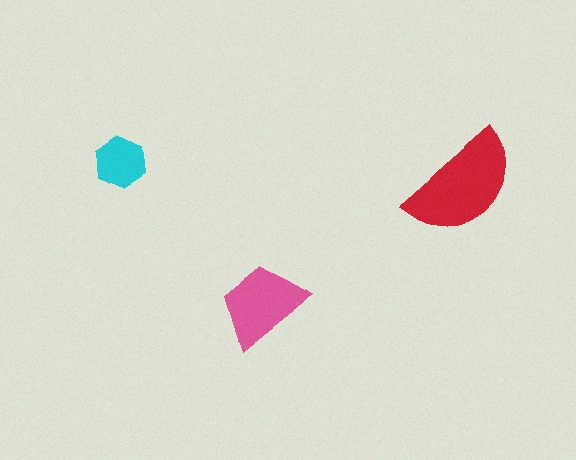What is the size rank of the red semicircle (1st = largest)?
1st.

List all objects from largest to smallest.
The red semicircle, the pink trapezoid, the cyan hexagon.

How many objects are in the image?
There are 3 objects in the image.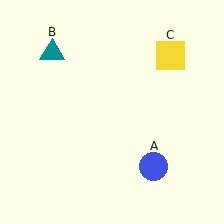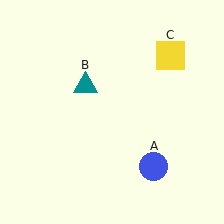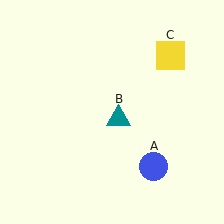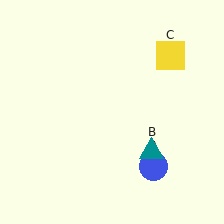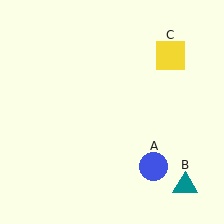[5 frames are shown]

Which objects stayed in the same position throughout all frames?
Blue circle (object A) and yellow square (object C) remained stationary.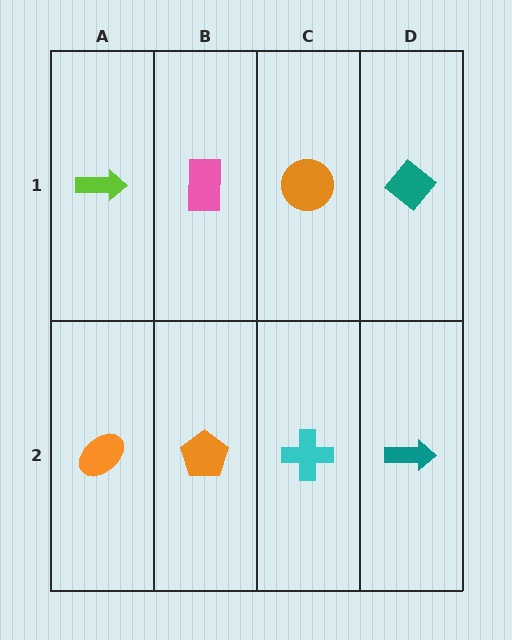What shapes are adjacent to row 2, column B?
A pink rectangle (row 1, column B), an orange ellipse (row 2, column A), a cyan cross (row 2, column C).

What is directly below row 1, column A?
An orange ellipse.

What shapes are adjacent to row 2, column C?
An orange circle (row 1, column C), an orange pentagon (row 2, column B), a teal arrow (row 2, column D).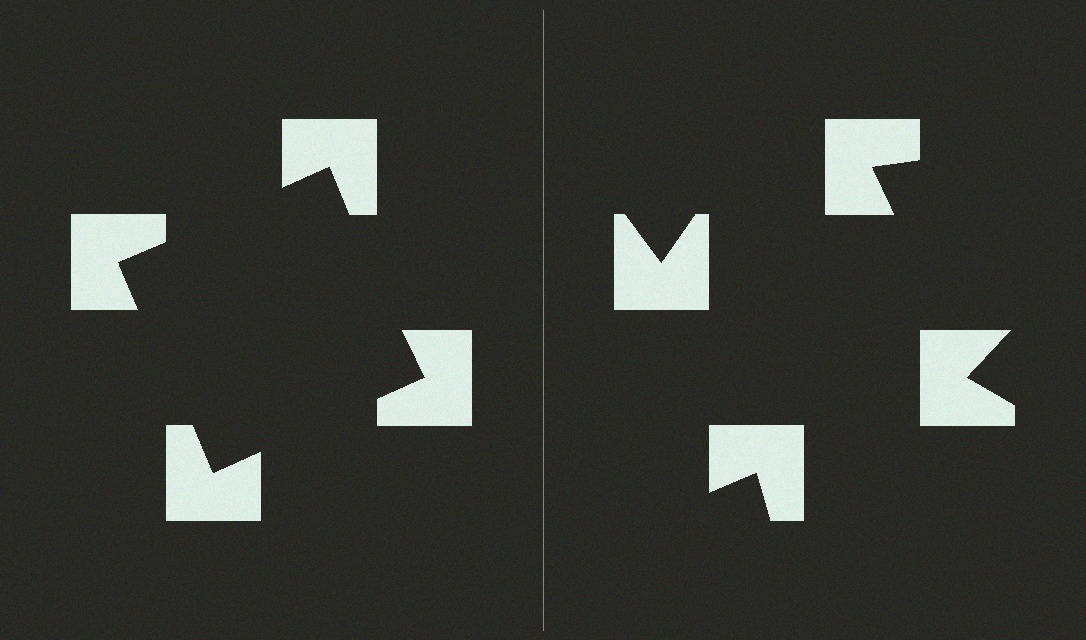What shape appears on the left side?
An illusory square.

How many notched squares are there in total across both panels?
8 — 4 on each side.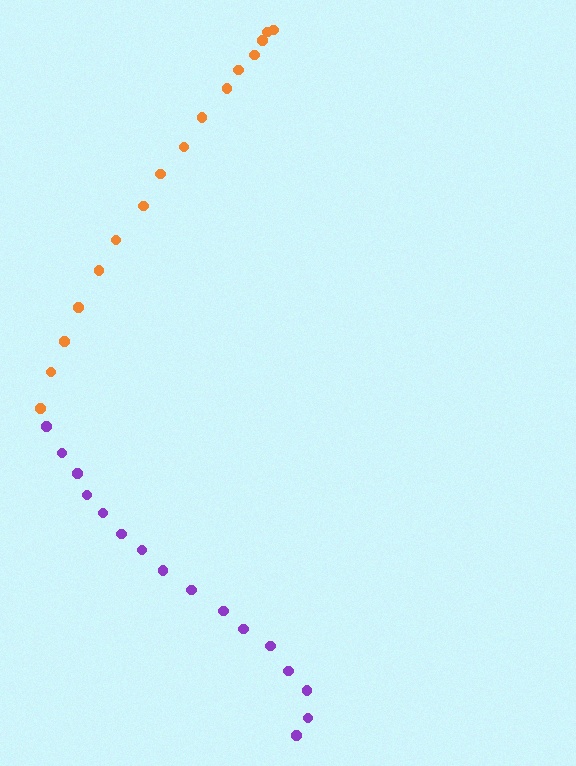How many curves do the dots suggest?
There are 2 distinct paths.